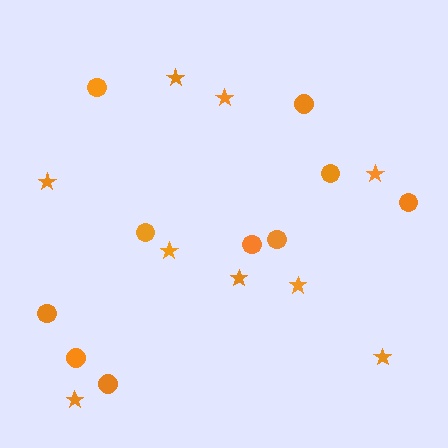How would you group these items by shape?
There are 2 groups: one group of circles (10) and one group of stars (9).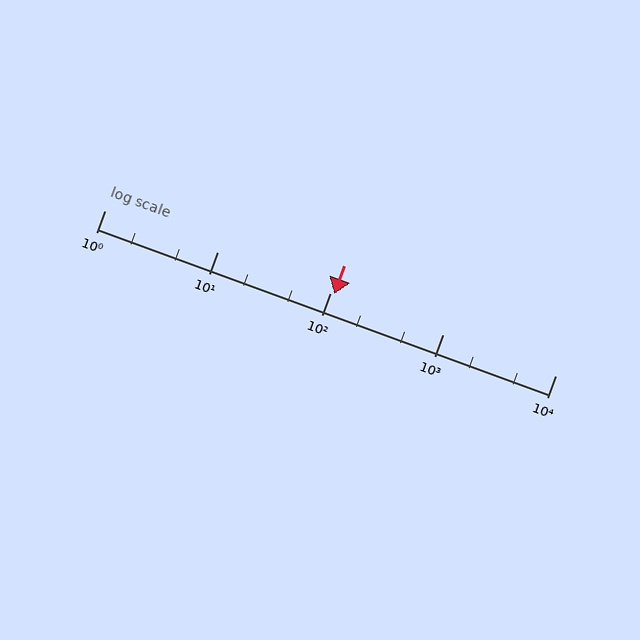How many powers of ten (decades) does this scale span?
The scale spans 4 decades, from 1 to 10000.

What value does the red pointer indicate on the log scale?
The pointer indicates approximately 110.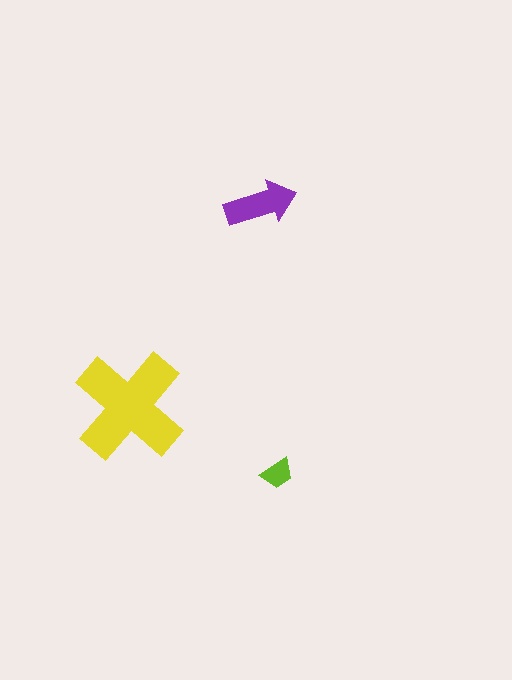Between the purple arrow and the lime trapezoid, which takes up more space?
The purple arrow.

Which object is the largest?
The yellow cross.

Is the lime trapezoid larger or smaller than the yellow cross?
Smaller.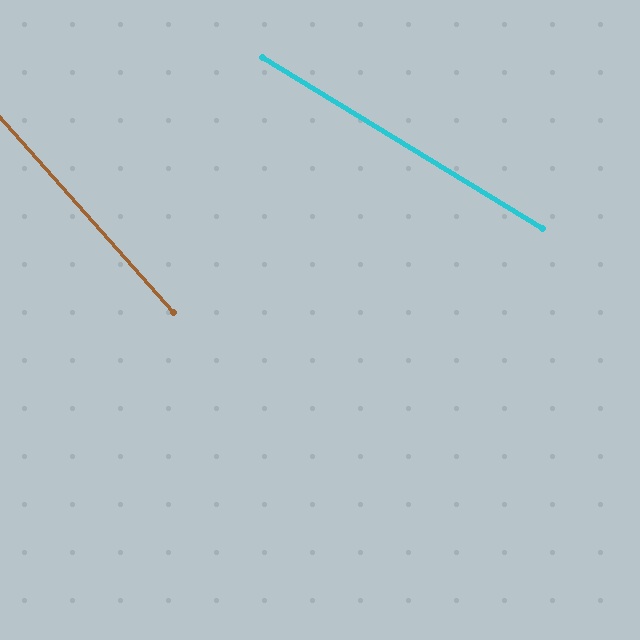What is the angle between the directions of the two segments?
Approximately 17 degrees.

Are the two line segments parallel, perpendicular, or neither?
Neither parallel nor perpendicular — they differ by about 17°.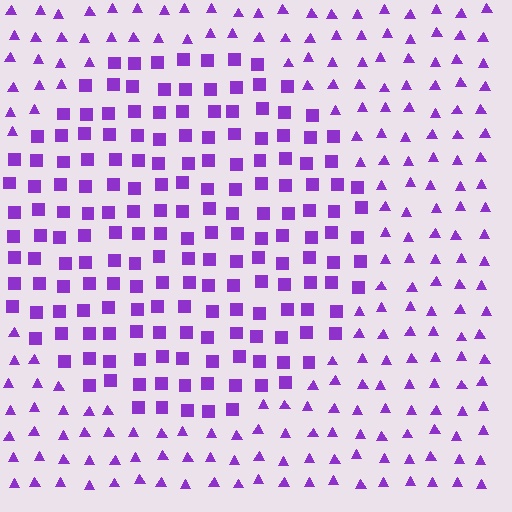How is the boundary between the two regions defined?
The boundary is defined by a change in element shape: squares inside vs. triangles outside. All elements share the same color and spacing.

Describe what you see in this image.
The image is filled with small purple elements arranged in a uniform grid. A circle-shaped region contains squares, while the surrounding area contains triangles. The boundary is defined purely by the change in element shape.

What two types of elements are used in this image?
The image uses squares inside the circle region and triangles outside it.